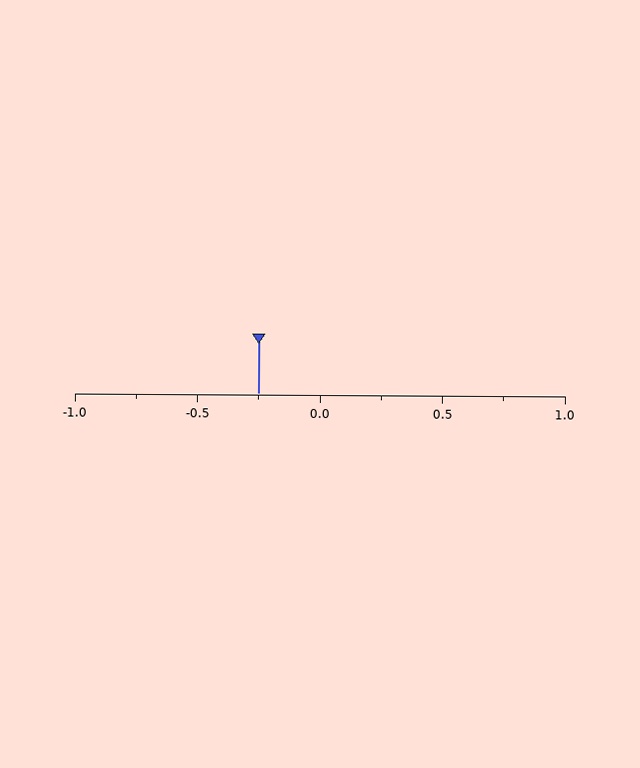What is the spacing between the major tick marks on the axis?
The major ticks are spaced 0.5 apart.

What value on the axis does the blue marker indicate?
The marker indicates approximately -0.25.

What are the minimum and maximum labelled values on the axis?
The axis runs from -1.0 to 1.0.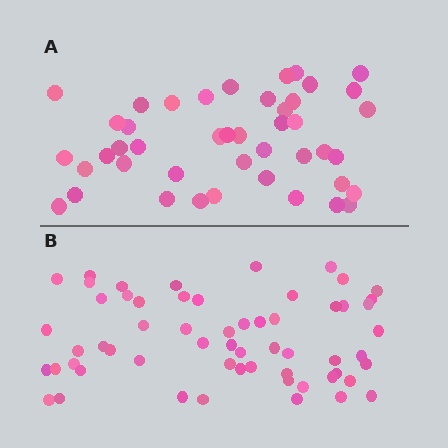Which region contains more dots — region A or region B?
Region B (the bottom region) has more dots.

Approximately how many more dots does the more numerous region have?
Region B has approximately 15 more dots than region A.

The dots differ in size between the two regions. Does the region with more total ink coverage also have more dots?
No. Region A has more total ink coverage because its dots are larger, but region B actually contains more individual dots. Total area can be misleading — the number of items is what matters here.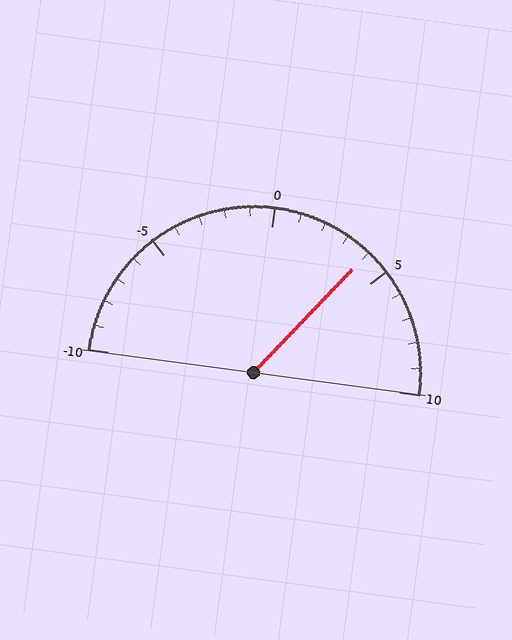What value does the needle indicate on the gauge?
The needle indicates approximately 4.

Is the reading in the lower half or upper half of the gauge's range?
The reading is in the upper half of the range (-10 to 10).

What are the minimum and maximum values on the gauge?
The gauge ranges from -10 to 10.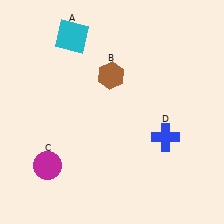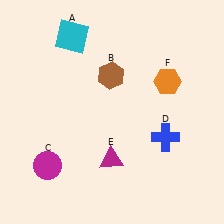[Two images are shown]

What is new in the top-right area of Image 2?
An orange hexagon (F) was added in the top-right area of Image 2.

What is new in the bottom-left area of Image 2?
A magenta triangle (E) was added in the bottom-left area of Image 2.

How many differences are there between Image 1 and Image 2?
There are 2 differences between the two images.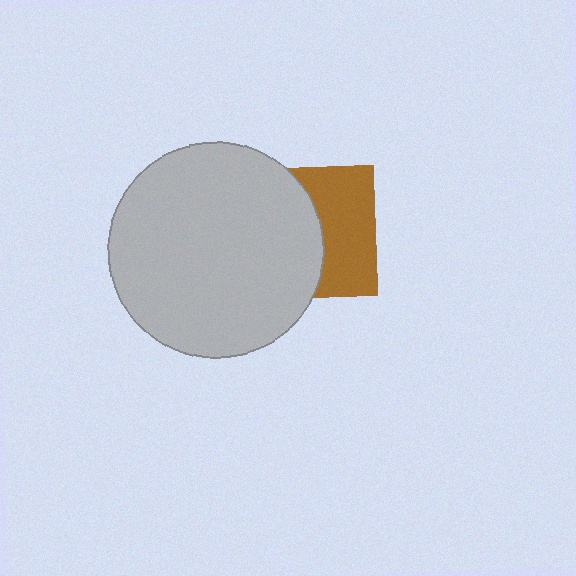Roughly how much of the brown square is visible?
About half of it is visible (roughly 46%).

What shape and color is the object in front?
The object in front is a light gray circle.